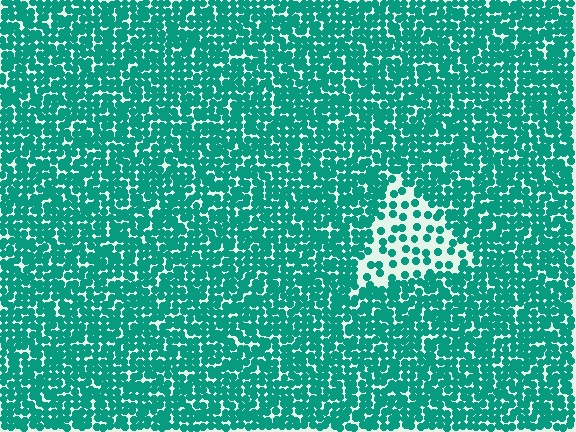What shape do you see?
I see a triangle.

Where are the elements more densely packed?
The elements are more densely packed outside the triangle boundary.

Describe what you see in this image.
The image contains small teal elements arranged at two different densities. A triangle-shaped region is visible where the elements are less densely packed than the surrounding area.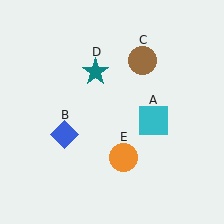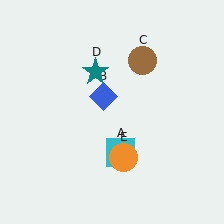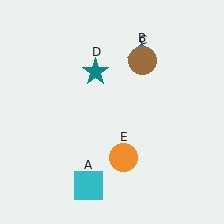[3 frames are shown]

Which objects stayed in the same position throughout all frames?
Brown circle (object C) and teal star (object D) and orange circle (object E) remained stationary.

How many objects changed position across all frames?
2 objects changed position: cyan square (object A), blue diamond (object B).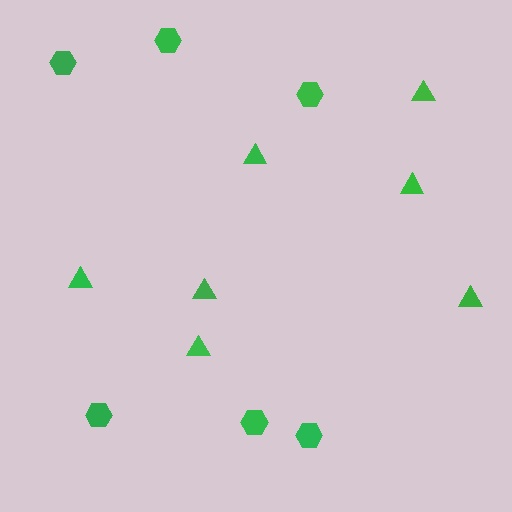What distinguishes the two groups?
There are 2 groups: one group of triangles (7) and one group of hexagons (6).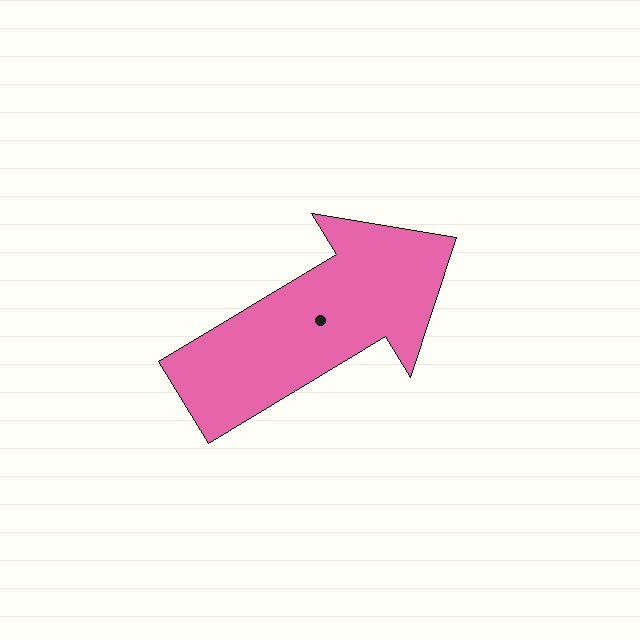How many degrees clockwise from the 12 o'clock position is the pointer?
Approximately 59 degrees.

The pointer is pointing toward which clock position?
Roughly 2 o'clock.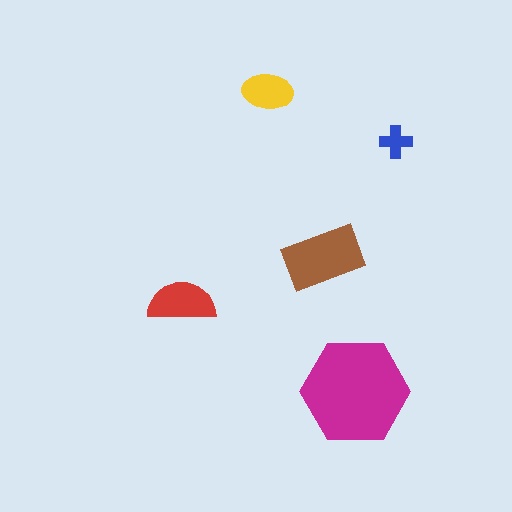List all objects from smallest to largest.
The blue cross, the yellow ellipse, the red semicircle, the brown rectangle, the magenta hexagon.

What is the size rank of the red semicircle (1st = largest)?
3rd.